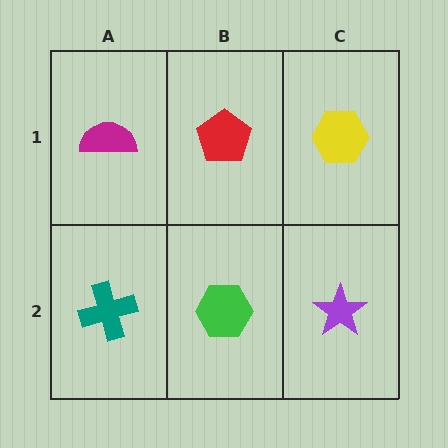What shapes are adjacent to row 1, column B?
A green hexagon (row 2, column B), a magenta semicircle (row 1, column A), a yellow hexagon (row 1, column C).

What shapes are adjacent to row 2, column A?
A magenta semicircle (row 1, column A), a green hexagon (row 2, column B).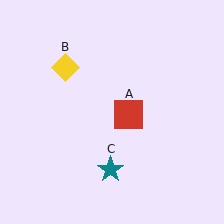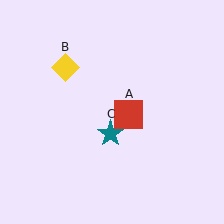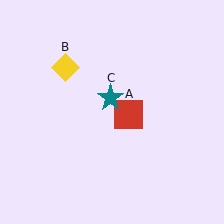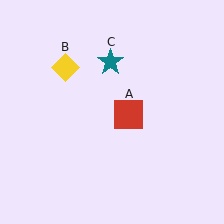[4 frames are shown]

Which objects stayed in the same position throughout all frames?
Red square (object A) and yellow diamond (object B) remained stationary.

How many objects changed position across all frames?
1 object changed position: teal star (object C).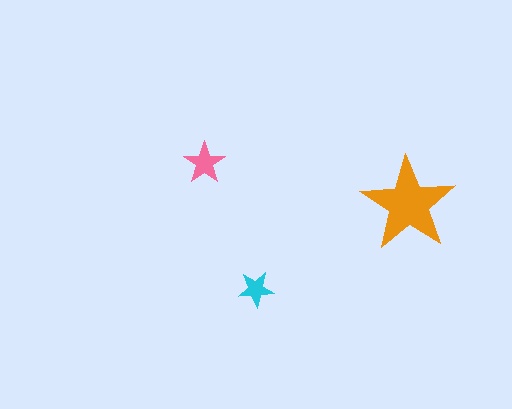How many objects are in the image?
There are 3 objects in the image.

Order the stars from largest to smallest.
the orange one, the pink one, the cyan one.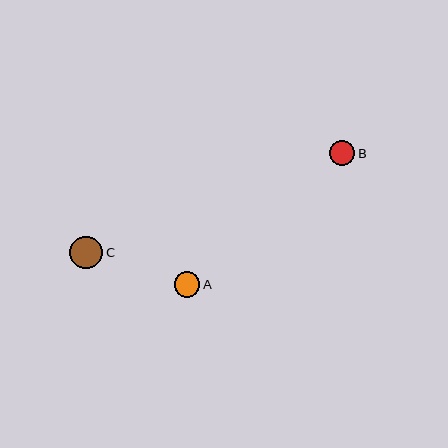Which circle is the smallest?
Circle B is the smallest with a size of approximately 26 pixels.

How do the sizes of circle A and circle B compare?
Circle A and circle B are approximately the same size.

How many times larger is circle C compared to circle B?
Circle C is approximately 1.3 times the size of circle B.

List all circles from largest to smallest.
From largest to smallest: C, A, B.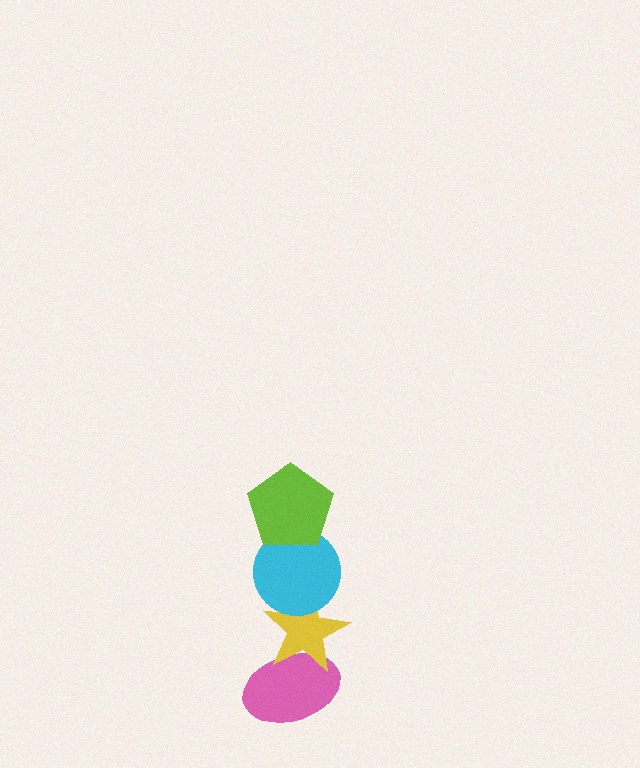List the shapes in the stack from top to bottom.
From top to bottom: the lime pentagon, the cyan circle, the yellow star, the pink ellipse.